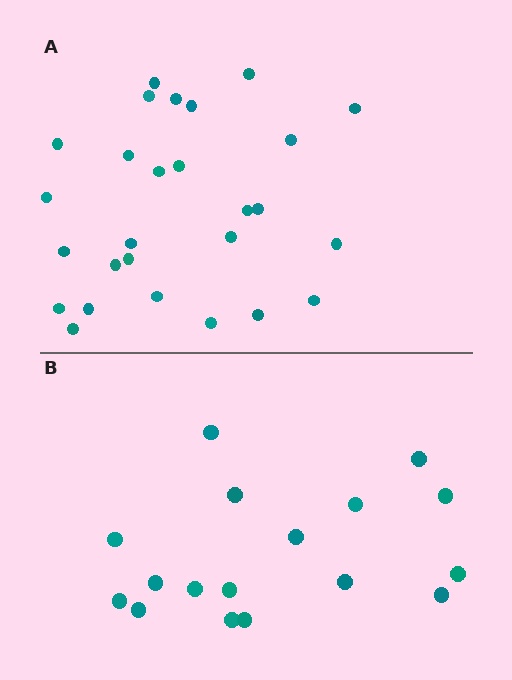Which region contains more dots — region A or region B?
Region A (the top region) has more dots.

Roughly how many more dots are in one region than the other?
Region A has roughly 10 or so more dots than region B.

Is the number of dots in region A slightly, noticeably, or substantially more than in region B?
Region A has substantially more. The ratio is roughly 1.6 to 1.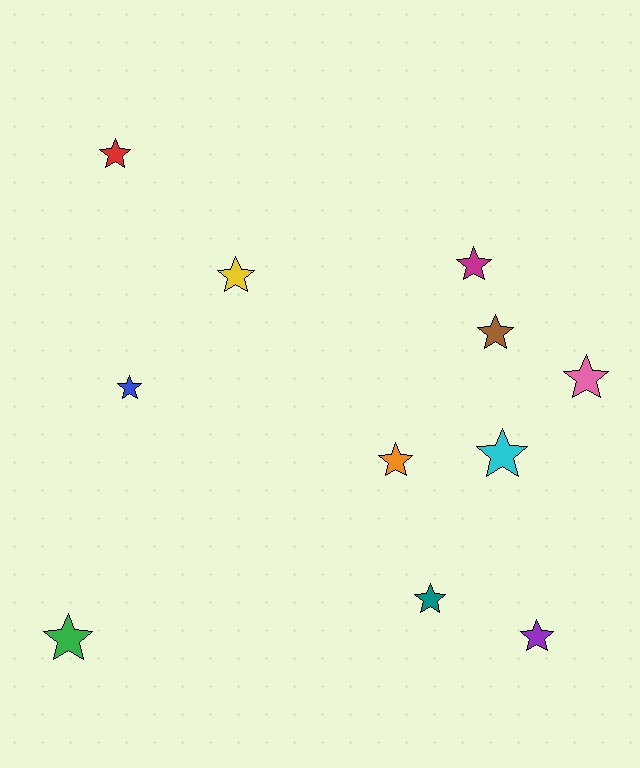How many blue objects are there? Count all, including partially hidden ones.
There is 1 blue object.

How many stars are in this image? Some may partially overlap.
There are 11 stars.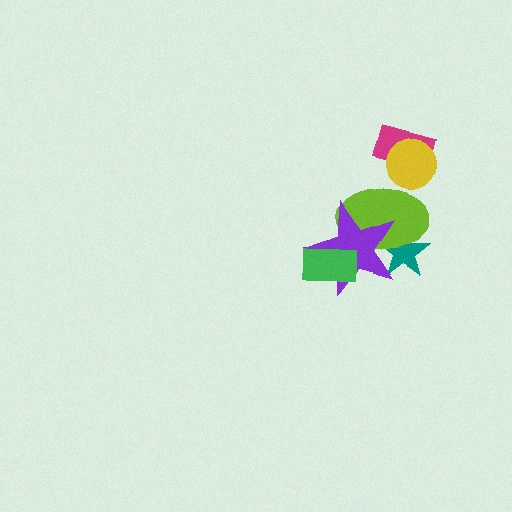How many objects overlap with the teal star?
2 objects overlap with the teal star.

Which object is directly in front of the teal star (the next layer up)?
The lime ellipse is directly in front of the teal star.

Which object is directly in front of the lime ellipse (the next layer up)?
The purple star is directly in front of the lime ellipse.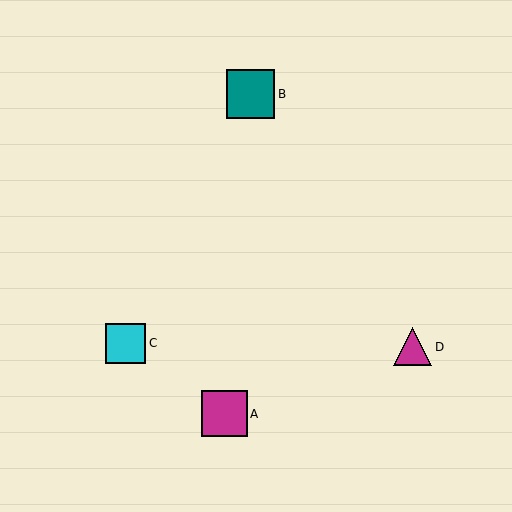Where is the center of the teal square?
The center of the teal square is at (250, 94).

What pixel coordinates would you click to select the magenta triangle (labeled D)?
Click at (413, 347) to select the magenta triangle D.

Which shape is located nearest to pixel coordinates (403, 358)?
The magenta triangle (labeled D) at (413, 347) is nearest to that location.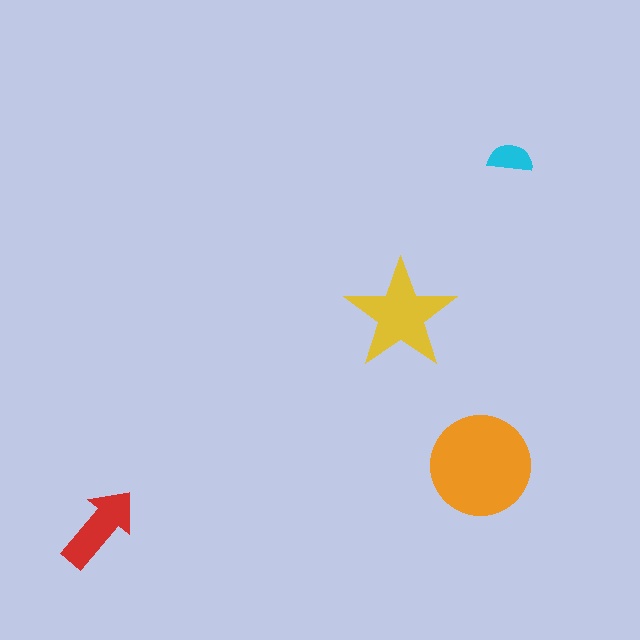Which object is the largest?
The orange circle.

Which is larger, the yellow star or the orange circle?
The orange circle.